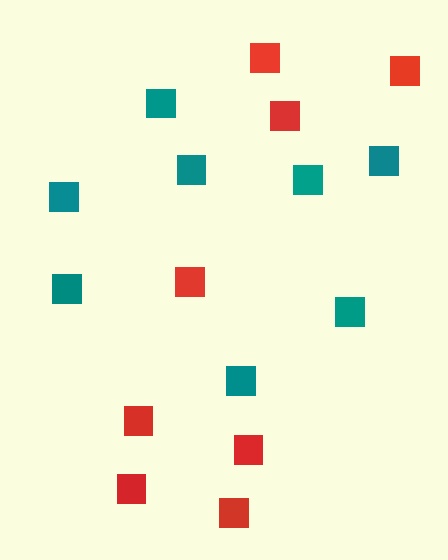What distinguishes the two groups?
There are 2 groups: one group of red squares (8) and one group of teal squares (8).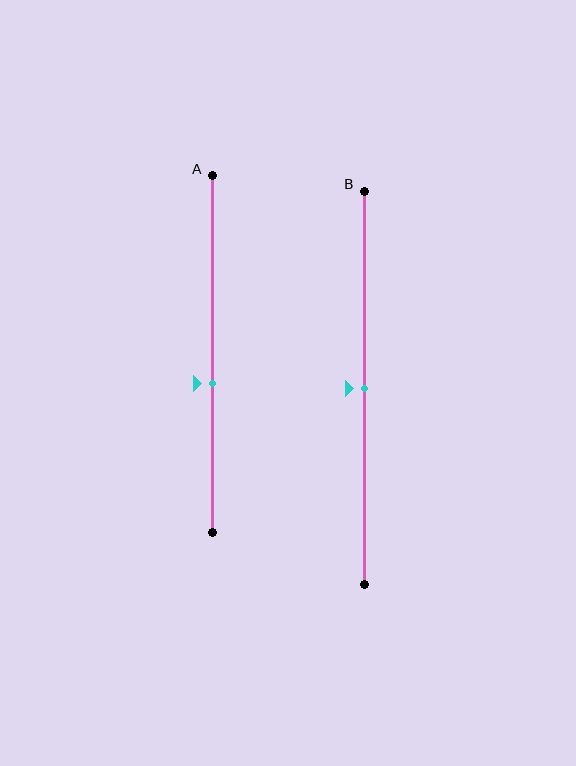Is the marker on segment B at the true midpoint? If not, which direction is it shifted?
Yes, the marker on segment B is at the true midpoint.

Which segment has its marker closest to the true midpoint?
Segment B has its marker closest to the true midpoint.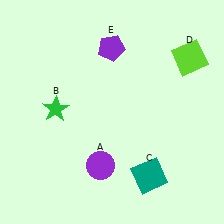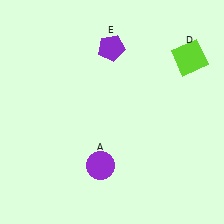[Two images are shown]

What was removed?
The green star (B), the teal square (C) were removed in Image 2.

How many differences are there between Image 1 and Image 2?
There are 2 differences between the two images.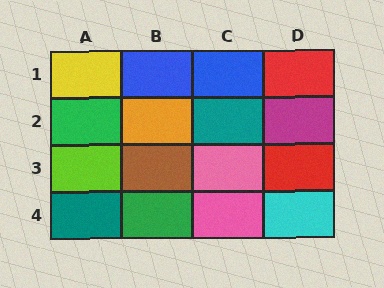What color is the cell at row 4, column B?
Green.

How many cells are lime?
1 cell is lime.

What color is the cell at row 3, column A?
Lime.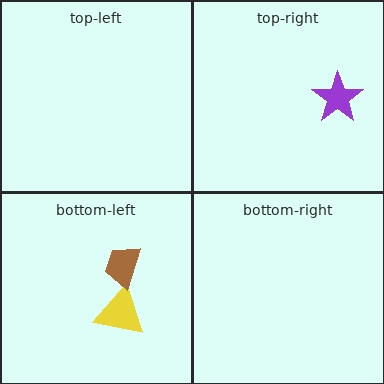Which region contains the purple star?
The top-right region.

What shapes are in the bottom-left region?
The yellow triangle, the brown trapezoid.